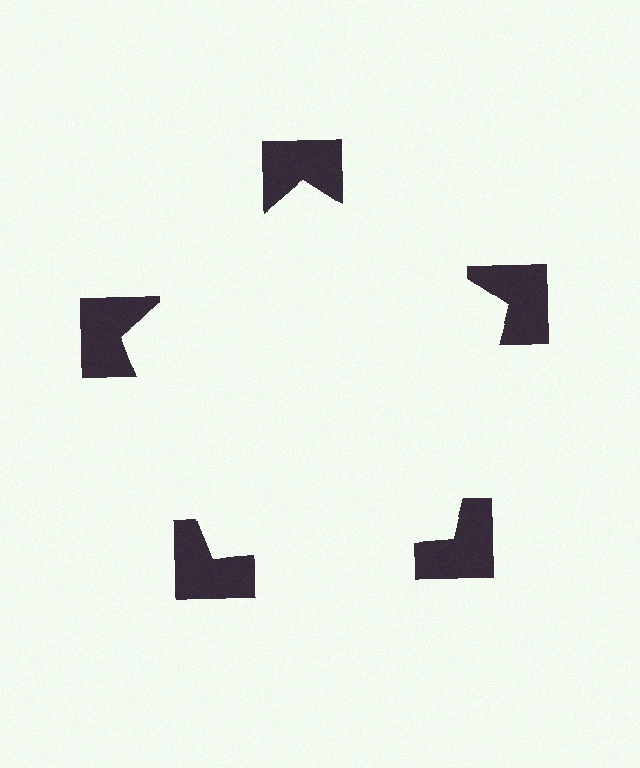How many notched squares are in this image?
There are 5 — one at each vertex of the illusory pentagon.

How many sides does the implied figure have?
5 sides.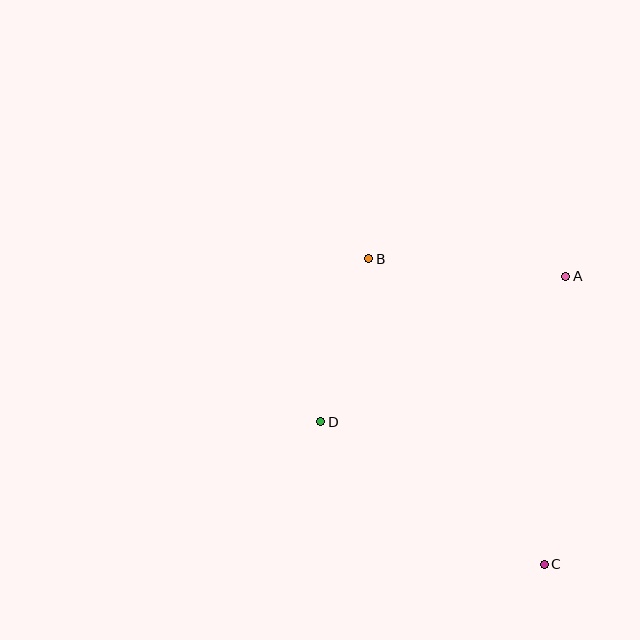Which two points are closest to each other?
Points B and D are closest to each other.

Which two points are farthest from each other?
Points B and C are farthest from each other.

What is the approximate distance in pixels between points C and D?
The distance between C and D is approximately 265 pixels.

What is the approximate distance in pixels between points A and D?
The distance between A and D is approximately 285 pixels.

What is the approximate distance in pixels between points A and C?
The distance between A and C is approximately 289 pixels.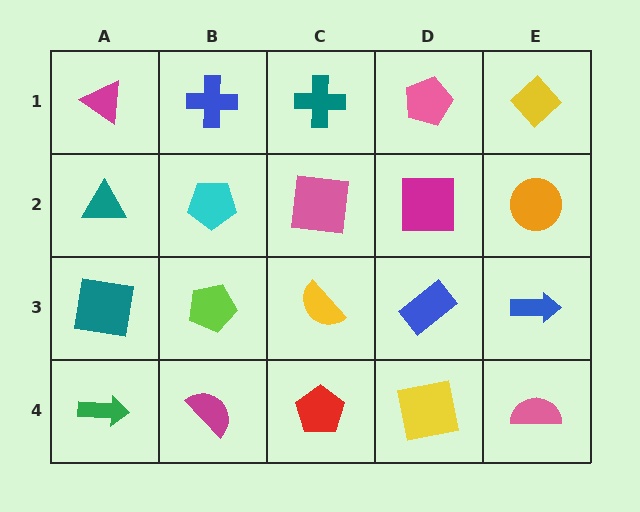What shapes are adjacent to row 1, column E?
An orange circle (row 2, column E), a pink pentagon (row 1, column D).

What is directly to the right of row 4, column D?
A pink semicircle.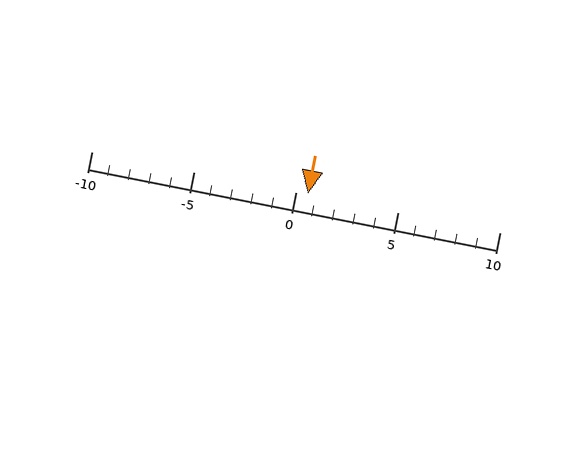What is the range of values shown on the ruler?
The ruler shows values from -10 to 10.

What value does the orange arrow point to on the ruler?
The orange arrow points to approximately 1.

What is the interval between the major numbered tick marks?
The major tick marks are spaced 5 units apart.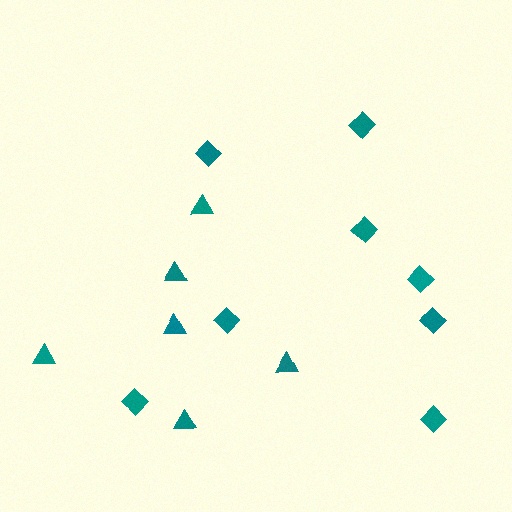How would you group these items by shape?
There are 2 groups: one group of diamonds (8) and one group of triangles (6).